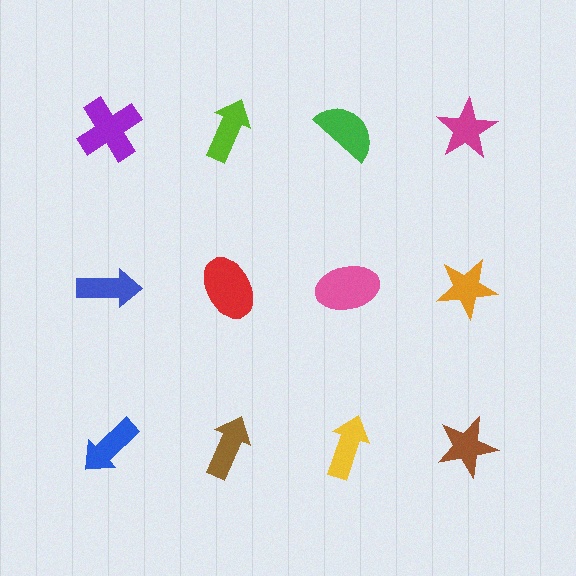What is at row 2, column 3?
A pink ellipse.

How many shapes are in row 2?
4 shapes.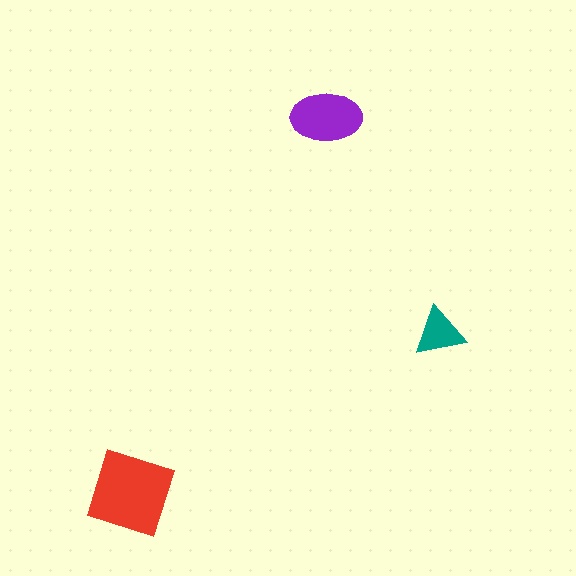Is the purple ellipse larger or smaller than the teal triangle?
Larger.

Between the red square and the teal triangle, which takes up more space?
The red square.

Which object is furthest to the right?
The teal triangle is rightmost.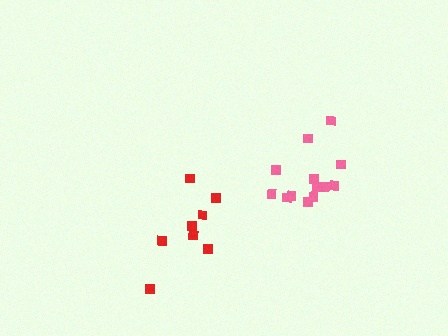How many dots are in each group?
Group 1: 8 dots, Group 2: 13 dots (21 total).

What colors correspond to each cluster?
The clusters are colored: red, pink.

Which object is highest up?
The pink cluster is topmost.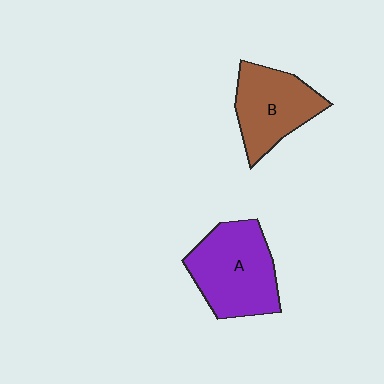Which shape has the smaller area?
Shape B (brown).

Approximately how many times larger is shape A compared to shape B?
Approximately 1.2 times.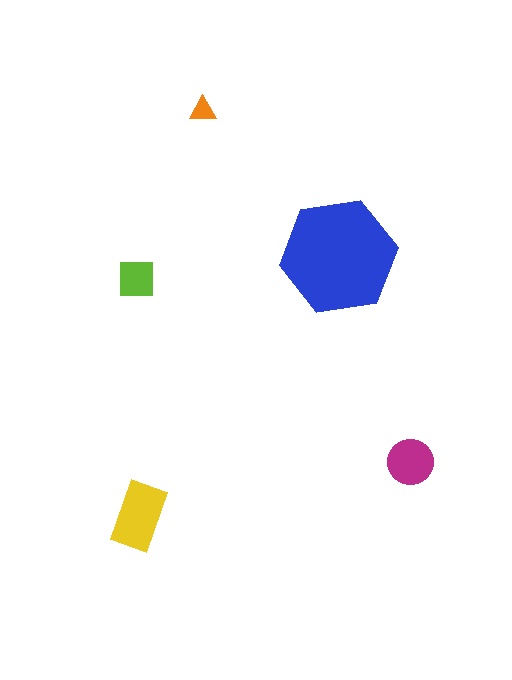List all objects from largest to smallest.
The blue hexagon, the yellow rectangle, the magenta circle, the lime square, the orange triangle.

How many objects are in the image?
There are 5 objects in the image.